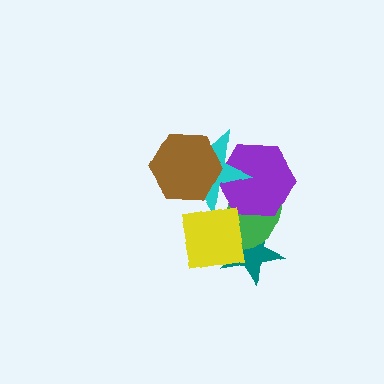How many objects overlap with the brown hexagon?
1 object overlaps with the brown hexagon.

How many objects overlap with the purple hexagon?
2 objects overlap with the purple hexagon.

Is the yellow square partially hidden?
No, no other shape covers it.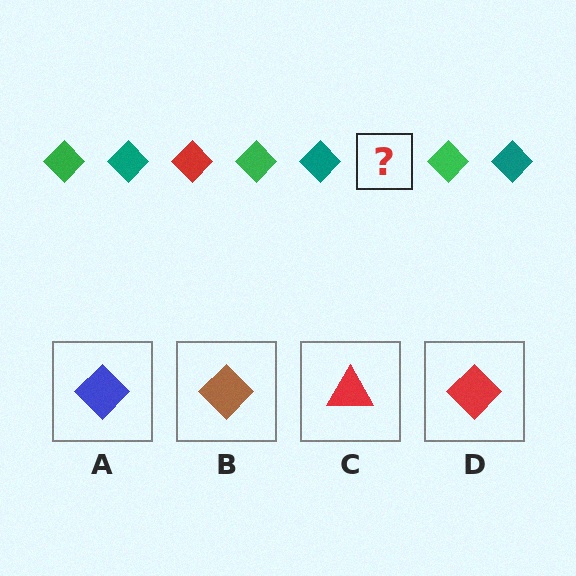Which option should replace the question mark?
Option D.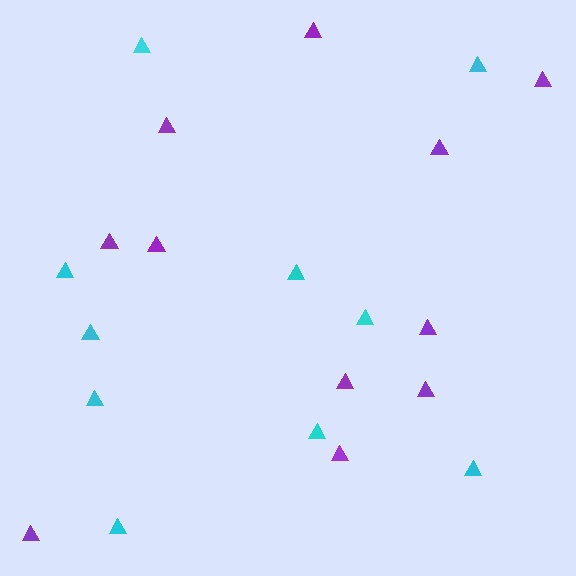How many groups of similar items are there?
There are 2 groups: one group of purple triangles (11) and one group of cyan triangles (10).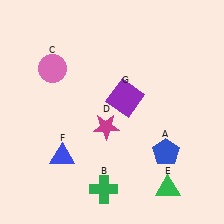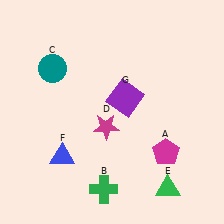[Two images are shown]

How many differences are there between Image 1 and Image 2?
There are 2 differences between the two images.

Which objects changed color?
A changed from blue to magenta. C changed from pink to teal.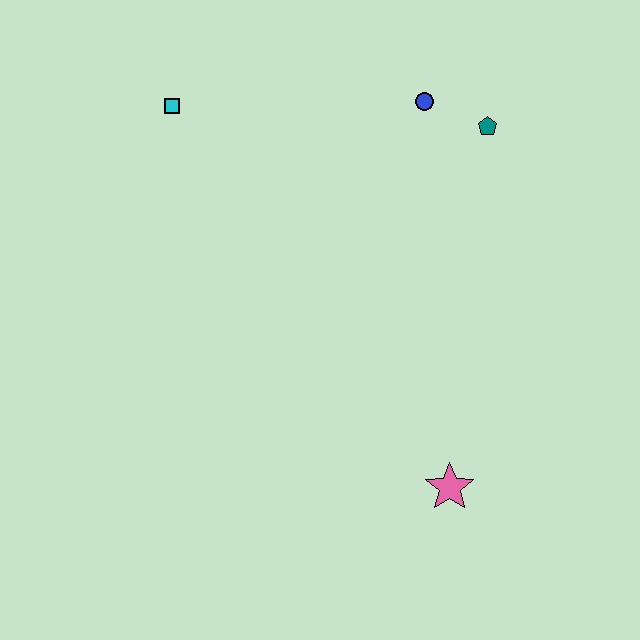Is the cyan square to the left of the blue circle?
Yes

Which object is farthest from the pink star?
The cyan square is farthest from the pink star.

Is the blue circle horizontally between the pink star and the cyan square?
Yes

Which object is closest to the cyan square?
The blue circle is closest to the cyan square.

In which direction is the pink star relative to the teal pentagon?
The pink star is below the teal pentagon.